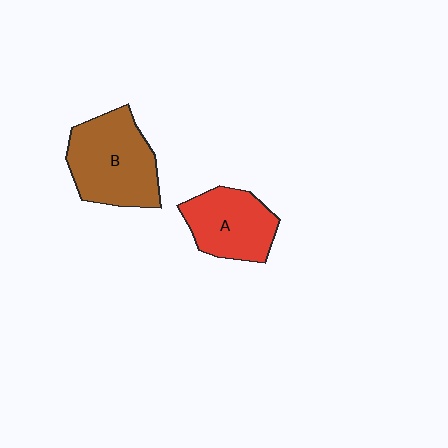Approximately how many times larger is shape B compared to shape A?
Approximately 1.3 times.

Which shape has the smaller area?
Shape A (red).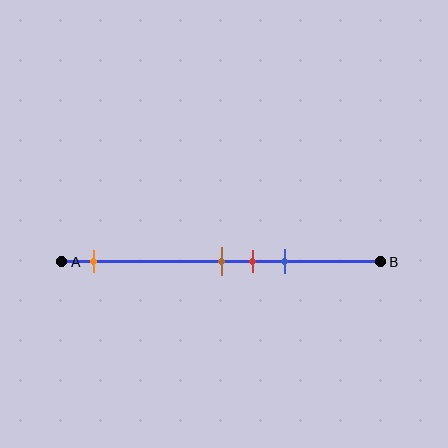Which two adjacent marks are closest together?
The brown and red marks are the closest adjacent pair.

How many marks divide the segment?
There are 4 marks dividing the segment.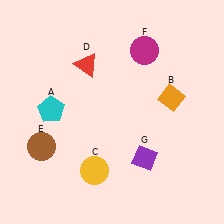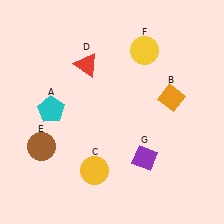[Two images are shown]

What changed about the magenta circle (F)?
In Image 1, F is magenta. In Image 2, it changed to yellow.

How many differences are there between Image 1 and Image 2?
There is 1 difference between the two images.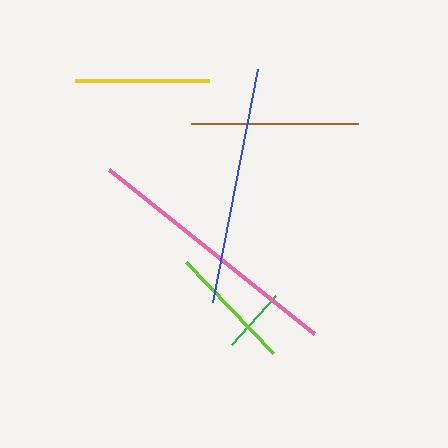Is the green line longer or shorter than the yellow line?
The yellow line is longer than the green line.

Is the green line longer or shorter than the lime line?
The lime line is longer than the green line.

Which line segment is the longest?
The pink line is the longest at approximately 263 pixels.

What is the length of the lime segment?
The lime segment is approximately 126 pixels long.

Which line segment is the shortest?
The green line is the shortest at approximately 66 pixels.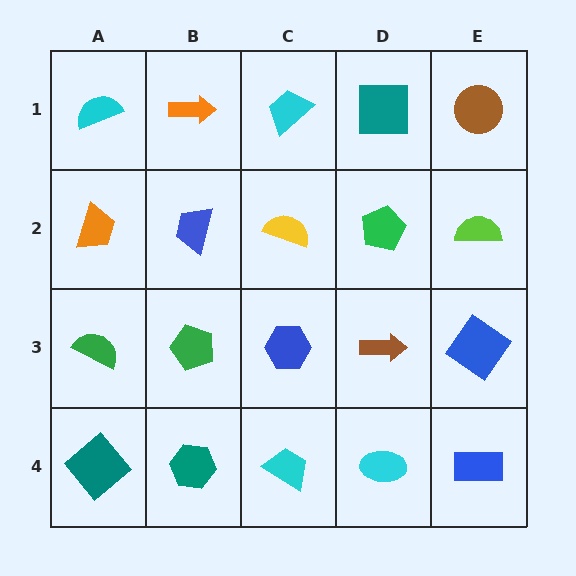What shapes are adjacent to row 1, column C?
A yellow semicircle (row 2, column C), an orange arrow (row 1, column B), a teal square (row 1, column D).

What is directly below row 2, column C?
A blue hexagon.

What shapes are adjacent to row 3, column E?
A lime semicircle (row 2, column E), a blue rectangle (row 4, column E), a brown arrow (row 3, column D).